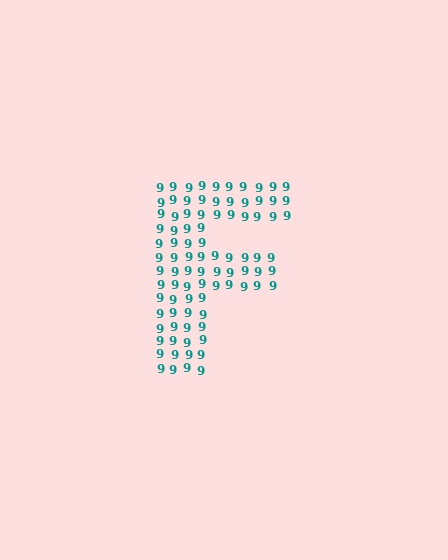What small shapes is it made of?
It is made of small digit 9's.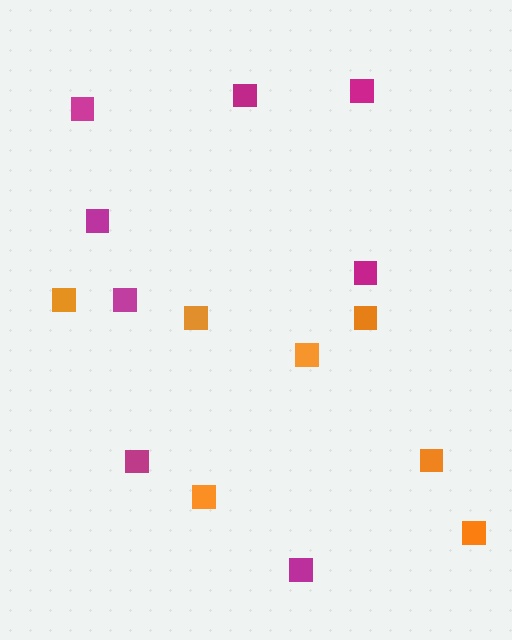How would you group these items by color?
There are 2 groups: one group of magenta squares (8) and one group of orange squares (7).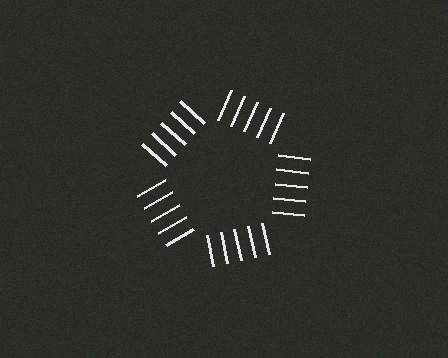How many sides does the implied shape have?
5 sides — the line-ends trace a pentagon.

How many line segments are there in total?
25 — 5 along each of the 5 edges.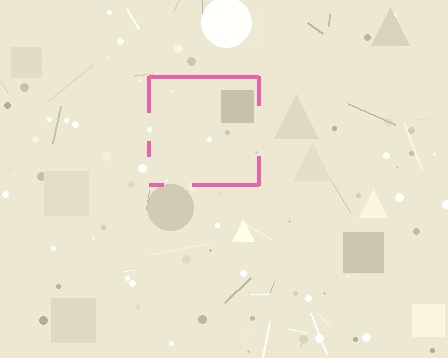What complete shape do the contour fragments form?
The contour fragments form a square.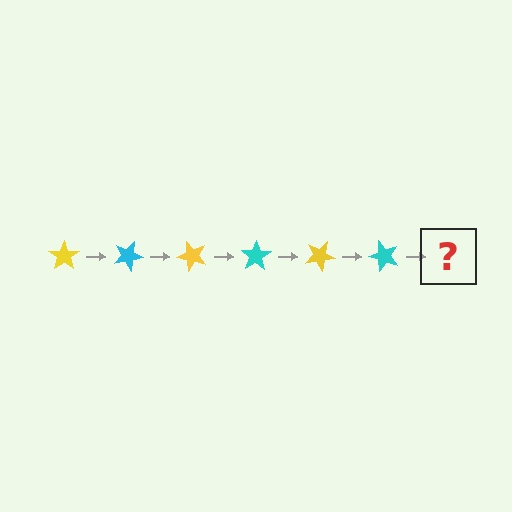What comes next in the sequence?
The next element should be a yellow star, rotated 150 degrees from the start.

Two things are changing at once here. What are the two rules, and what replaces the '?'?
The two rules are that it rotates 25 degrees each step and the color cycles through yellow and cyan. The '?' should be a yellow star, rotated 150 degrees from the start.